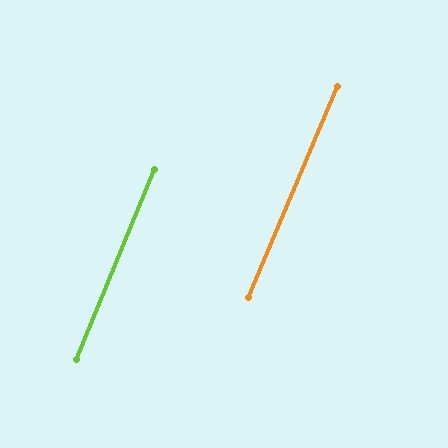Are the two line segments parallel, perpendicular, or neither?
Parallel — their directions differ by only 0.4°.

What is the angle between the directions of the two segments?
Approximately 0 degrees.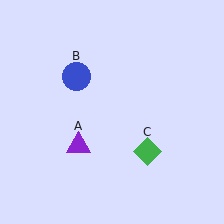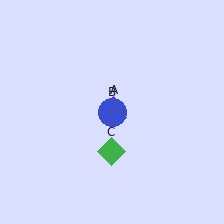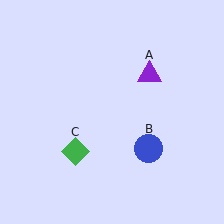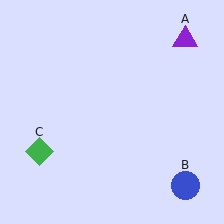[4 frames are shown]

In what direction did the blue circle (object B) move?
The blue circle (object B) moved down and to the right.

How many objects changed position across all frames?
3 objects changed position: purple triangle (object A), blue circle (object B), green diamond (object C).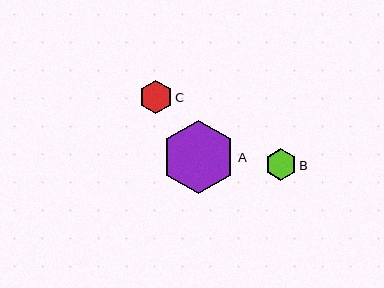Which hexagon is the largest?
Hexagon A is the largest with a size of approximately 74 pixels.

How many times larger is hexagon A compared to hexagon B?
Hexagon A is approximately 2.3 times the size of hexagon B.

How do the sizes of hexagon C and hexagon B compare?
Hexagon C and hexagon B are approximately the same size.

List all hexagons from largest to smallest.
From largest to smallest: A, C, B.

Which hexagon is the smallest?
Hexagon B is the smallest with a size of approximately 32 pixels.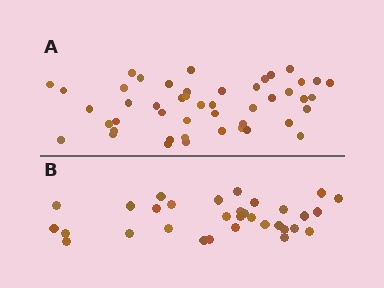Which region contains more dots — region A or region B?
Region A (the top region) has more dots.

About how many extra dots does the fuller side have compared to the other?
Region A has approximately 15 more dots than region B.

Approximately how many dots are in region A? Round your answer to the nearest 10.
About 50 dots. (The exact count is 47, which rounds to 50.)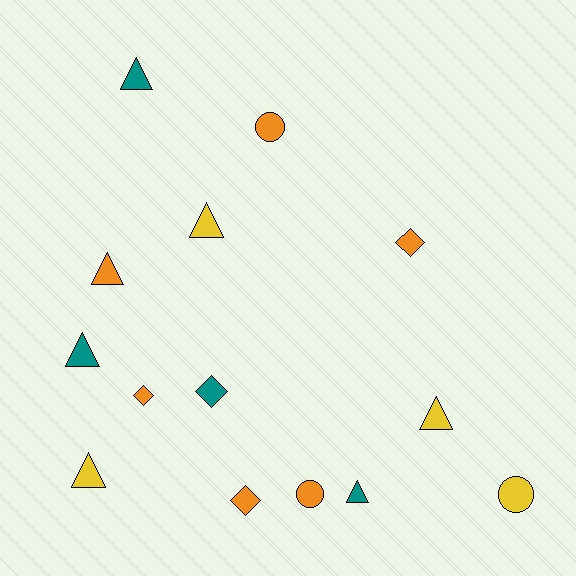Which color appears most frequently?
Orange, with 6 objects.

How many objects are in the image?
There are 14 objects.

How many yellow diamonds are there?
There are no yellow diamonds.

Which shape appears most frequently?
Triangle, with 7 objects.